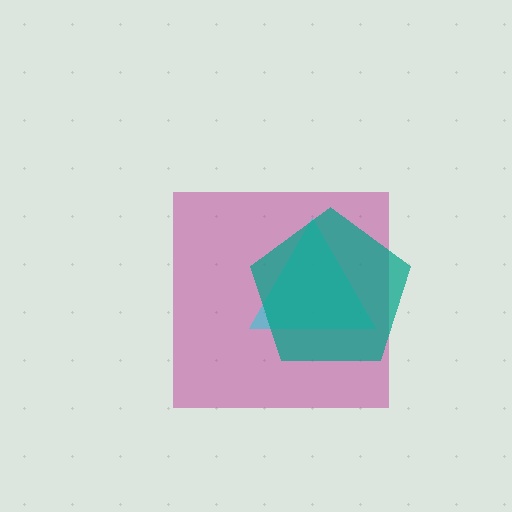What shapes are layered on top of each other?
The layered shapes are: a magenta square, a cyan triangle, a teal pentagon.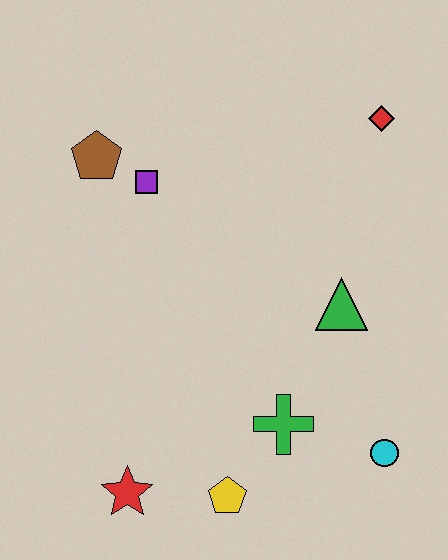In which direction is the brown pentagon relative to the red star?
The brown pentagon is above the red star.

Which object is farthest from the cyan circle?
The brown pentagon is farthest from the cyan circle.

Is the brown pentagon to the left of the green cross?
Yes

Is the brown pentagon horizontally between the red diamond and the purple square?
No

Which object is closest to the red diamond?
The green triangle is closest to the red diamond.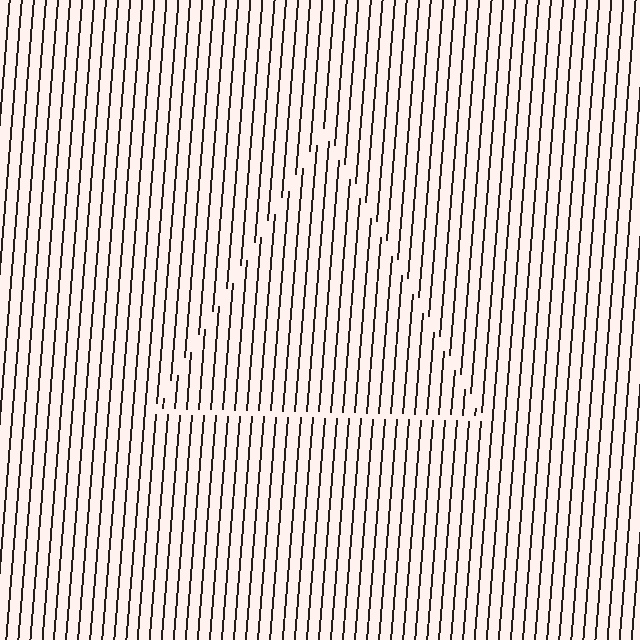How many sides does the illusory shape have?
3 sides — the line-ends trace a triangle.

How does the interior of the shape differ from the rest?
The interior of the shape contains the same grating, shifted by half a period — the contour is defined by the phase discontinuity where line-ends from the inner and outer gratings abut.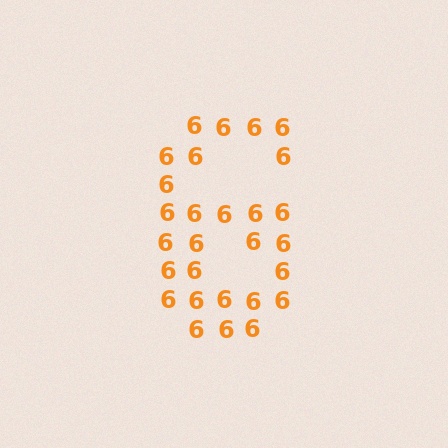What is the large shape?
The large shape is the digit 6.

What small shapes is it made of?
It is made of small digit 6's.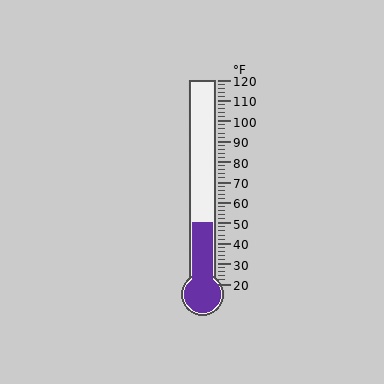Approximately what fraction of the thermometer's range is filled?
The thermometer is filled to approximately 30% of its range.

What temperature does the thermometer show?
The thermometer shows approximately 50°F.